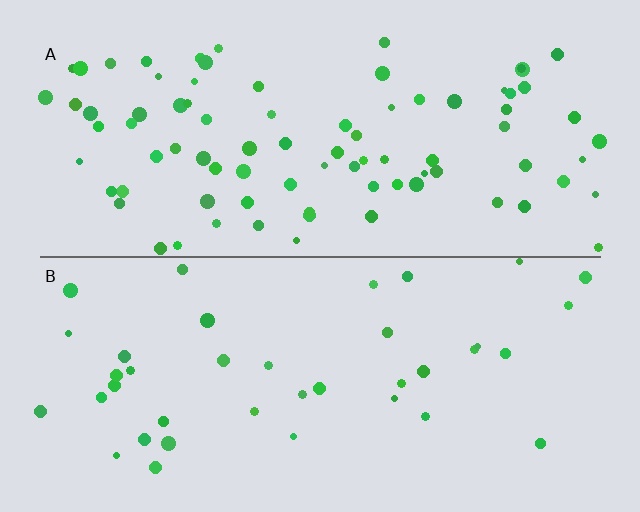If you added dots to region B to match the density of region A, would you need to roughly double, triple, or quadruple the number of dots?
Approximately double.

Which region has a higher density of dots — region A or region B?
A (the top).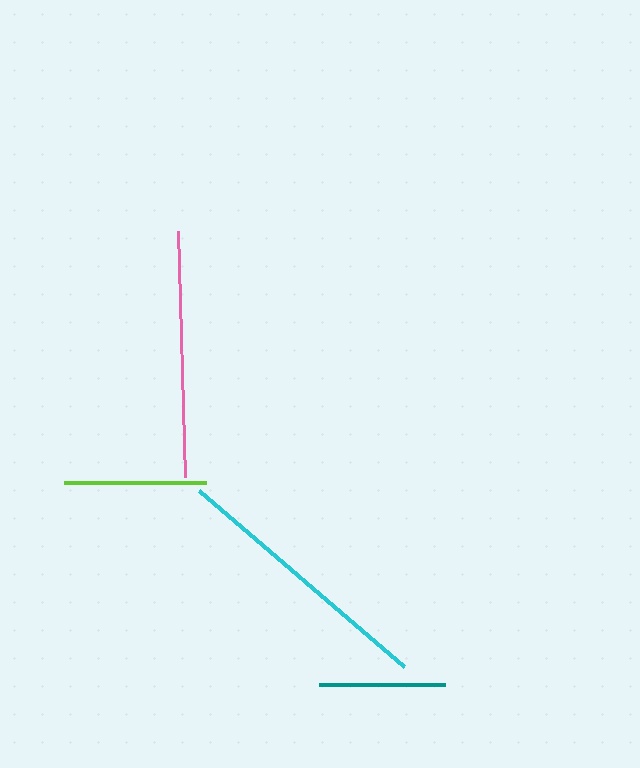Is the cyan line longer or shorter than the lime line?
The cyan line is longer than the lime line.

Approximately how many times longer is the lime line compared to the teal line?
The lime line is approximately 1.1 times the length of the teal line.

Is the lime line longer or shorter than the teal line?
The lime line is longer than the teal line.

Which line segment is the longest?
The cyan line is the longest at approximately 270 pixels.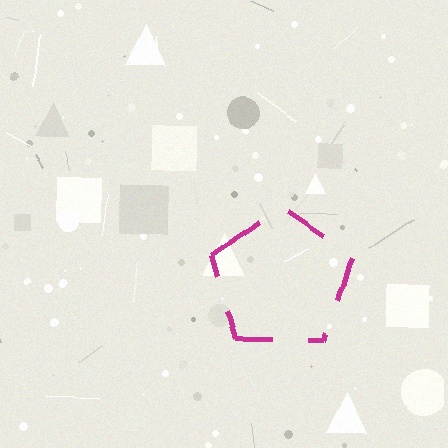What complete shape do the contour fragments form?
The contour fragments form a pentagon.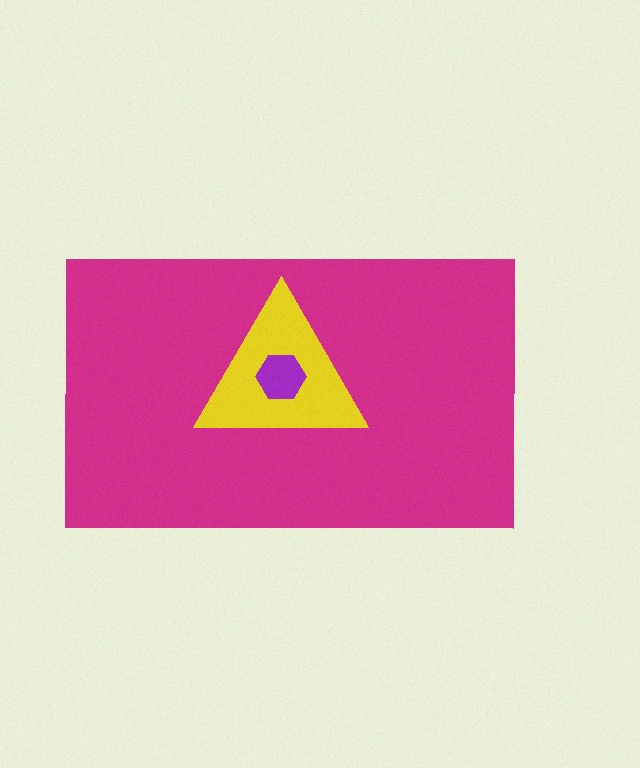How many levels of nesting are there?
3.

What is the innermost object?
The purple hexagon.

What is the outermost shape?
The magenta rectangle.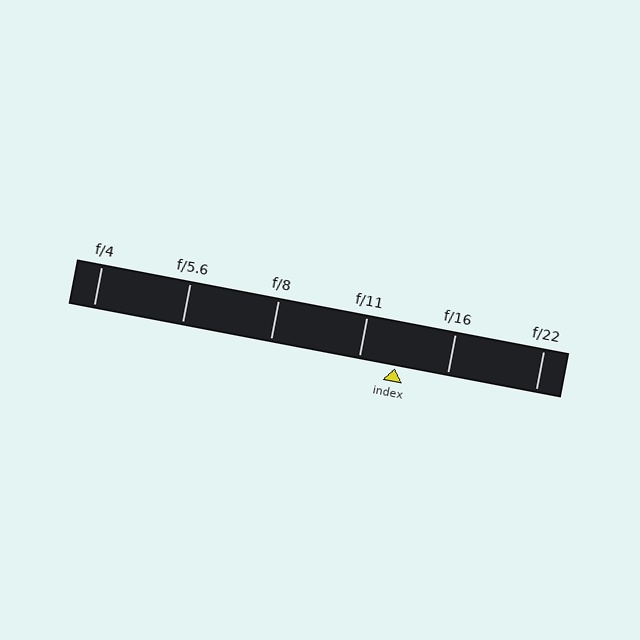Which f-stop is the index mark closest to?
The index mark is closest to f/11.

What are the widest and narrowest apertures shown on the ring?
The widest aperture shown is f/4 and the narrowest is f/22.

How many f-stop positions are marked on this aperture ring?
There are 6 f-stop positions marked.